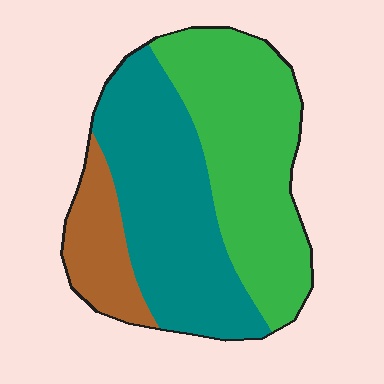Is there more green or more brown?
Green.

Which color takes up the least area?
Brown, at roughly 15%.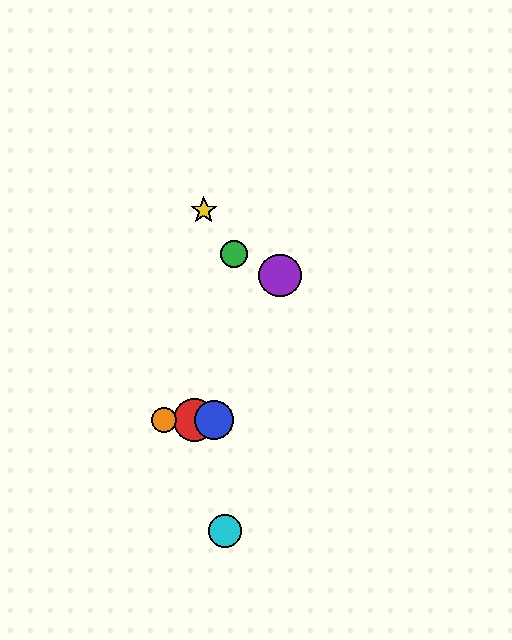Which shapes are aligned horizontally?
The red circle, the blue circle, the orange circle are aligned horizontally.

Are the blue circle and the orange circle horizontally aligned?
Yes, both are at y≈420.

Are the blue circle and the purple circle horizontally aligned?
No, the blue circle is at y≈420 and the purple circle is at y≈275.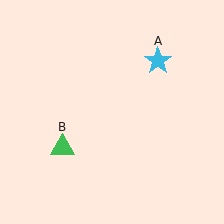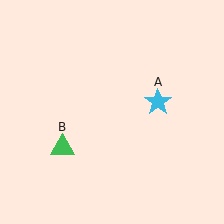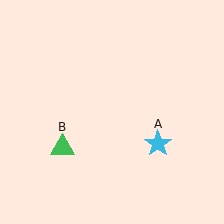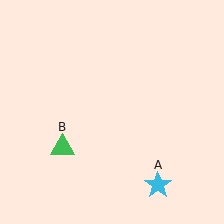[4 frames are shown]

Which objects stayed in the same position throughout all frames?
Green triangle (object B) remained stationary.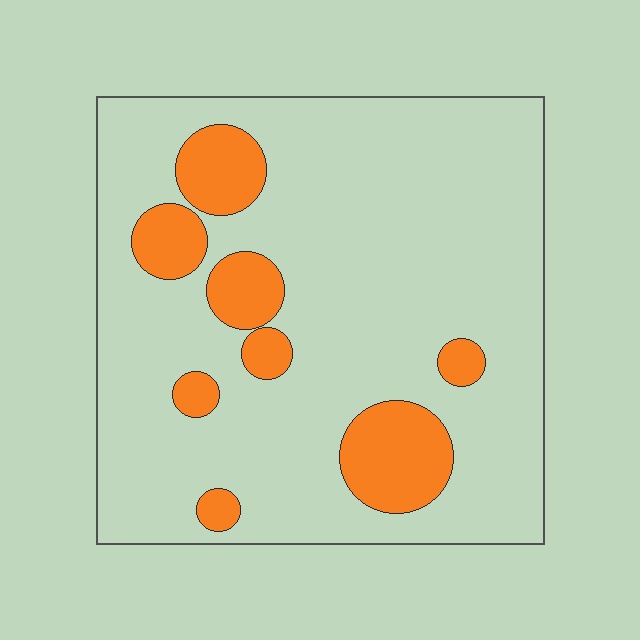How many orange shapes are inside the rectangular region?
8.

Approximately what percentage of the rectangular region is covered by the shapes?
Approximately 15%.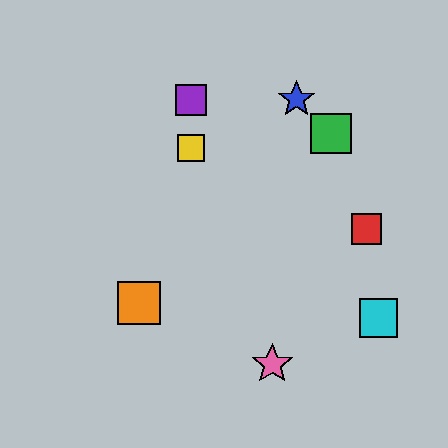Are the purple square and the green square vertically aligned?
No, the purple square is at x≈191 and the green square is at x≈331.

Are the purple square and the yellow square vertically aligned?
Yes, both are at x≈191.